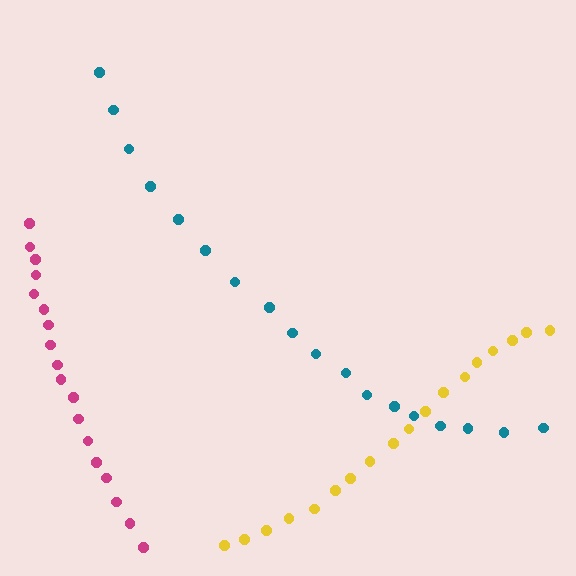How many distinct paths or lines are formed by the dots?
There are 3 distinct paths.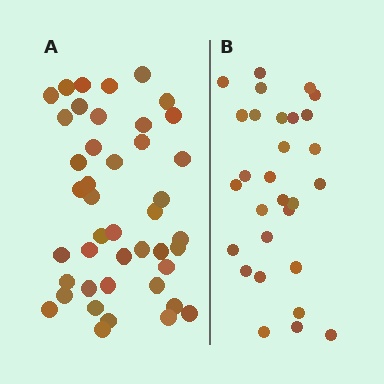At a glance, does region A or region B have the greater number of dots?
Region A (the left region) has more dots.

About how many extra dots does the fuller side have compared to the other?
Region A has approximately 15 more dots than region B.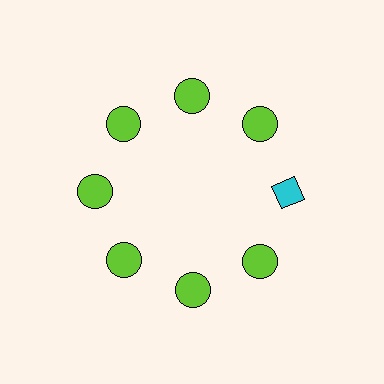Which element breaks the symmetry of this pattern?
The cyan diamond at roughly the 3 o'clock position breaks the symmetry. All other shapes are lime circles.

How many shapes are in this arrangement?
There are 8 shapes arranged in a ring pattern.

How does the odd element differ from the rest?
It differs in both color (cyan instead of lime) and shape (diamond instead of circle).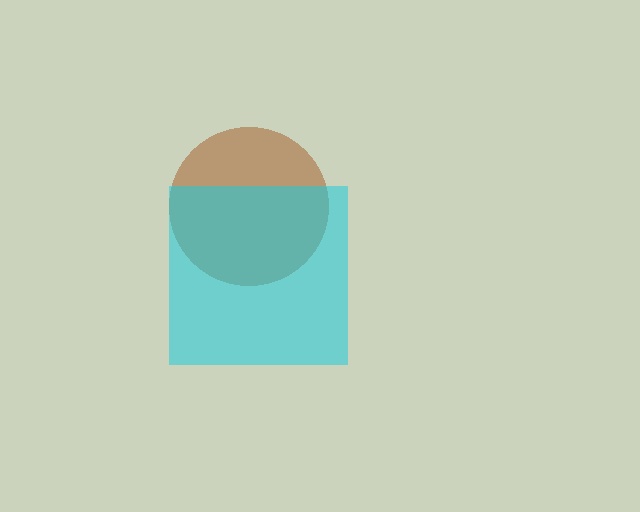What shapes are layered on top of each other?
The layered shapes are: a brown circle, a cyan square.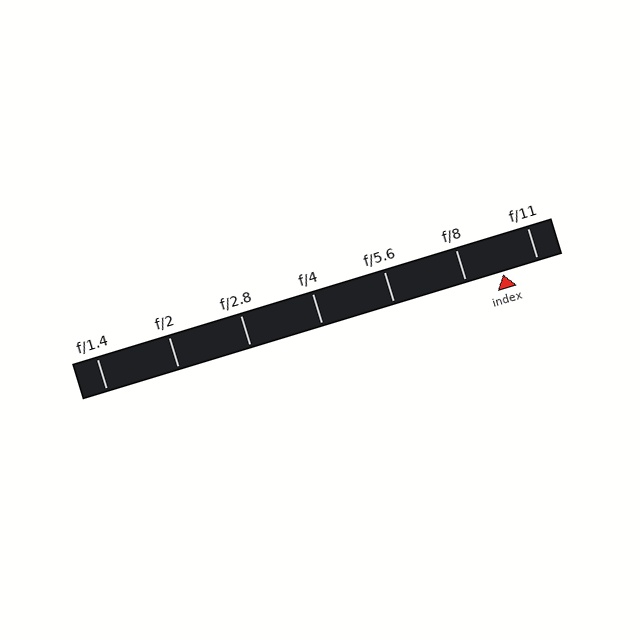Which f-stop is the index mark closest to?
The index mark is closest to f/11.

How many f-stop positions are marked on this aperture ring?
There are 7 f-stop positions marked.